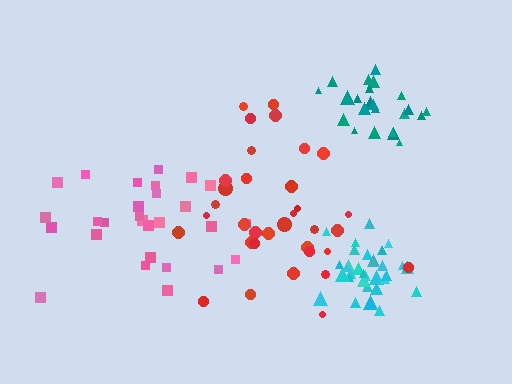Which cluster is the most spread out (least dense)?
Pink.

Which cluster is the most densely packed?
Cyan.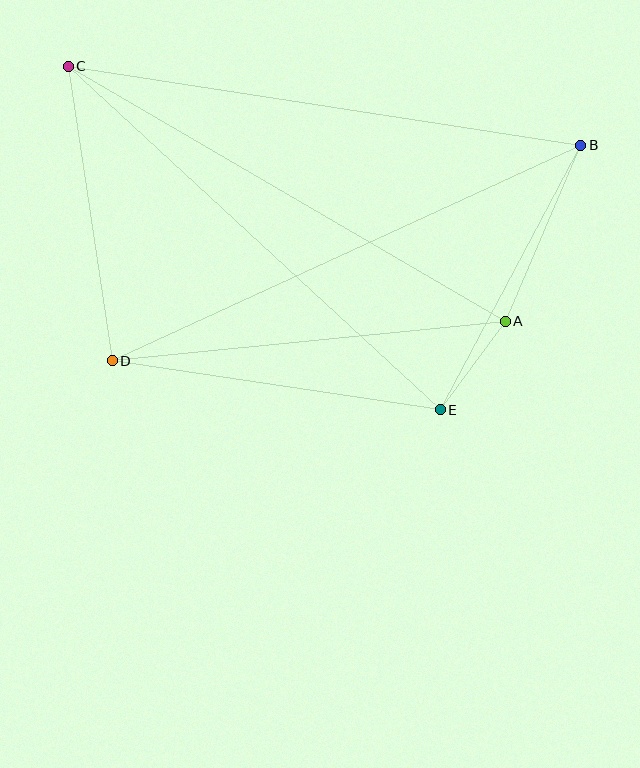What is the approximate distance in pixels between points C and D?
The distance between C and D is approximately 298 pixels.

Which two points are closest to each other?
Points A and E are closest to each other.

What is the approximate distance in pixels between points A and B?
The distance between A and B is approximately 191 pixels.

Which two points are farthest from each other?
Points B and C are farthest from each other.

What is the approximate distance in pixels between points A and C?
The distance between A and C is approximately 506 pixels.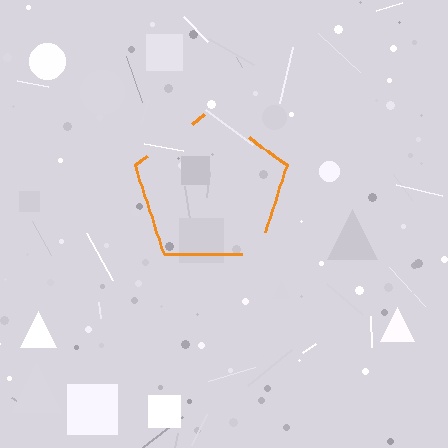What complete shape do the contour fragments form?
The contour fragments form a pentagon.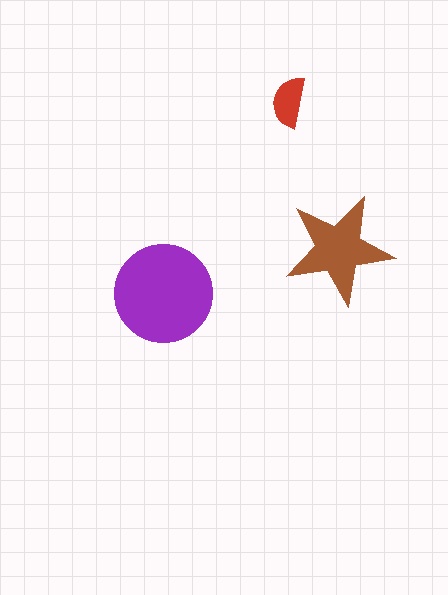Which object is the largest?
The purple circle.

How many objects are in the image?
There are 3 objects in the image.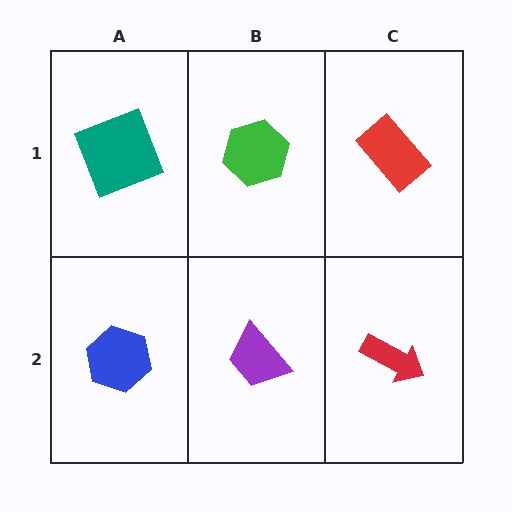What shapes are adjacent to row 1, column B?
A purple trapezoid (row 2, column B), a teal square (row 1, column A), a red rectangle (row 1, column C).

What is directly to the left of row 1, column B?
A teal square.